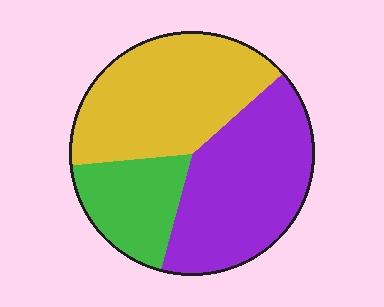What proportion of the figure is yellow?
Yellow covers around 40% of the figure.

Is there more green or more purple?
Purple.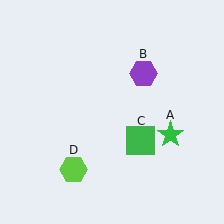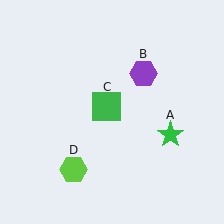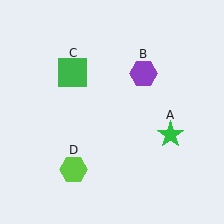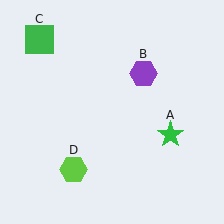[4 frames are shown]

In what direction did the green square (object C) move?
The green square (object C) moved up and to the left.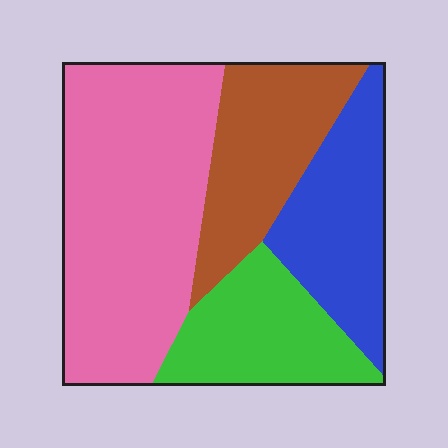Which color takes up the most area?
Pink, at roughly 40%.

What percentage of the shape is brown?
Brown takes up about one fifth (1/5) of the shape.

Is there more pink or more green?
Pink.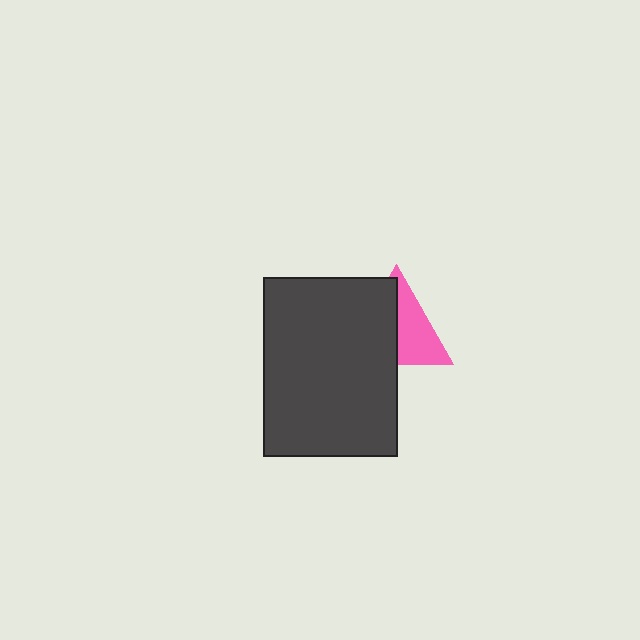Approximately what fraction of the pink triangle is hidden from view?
Roughly 51% of the pink triangle is hidden behind the dark gray rectangle.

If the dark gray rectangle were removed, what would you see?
You would see the complete pink triangle.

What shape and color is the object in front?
The object in front is a dark gray rectangle.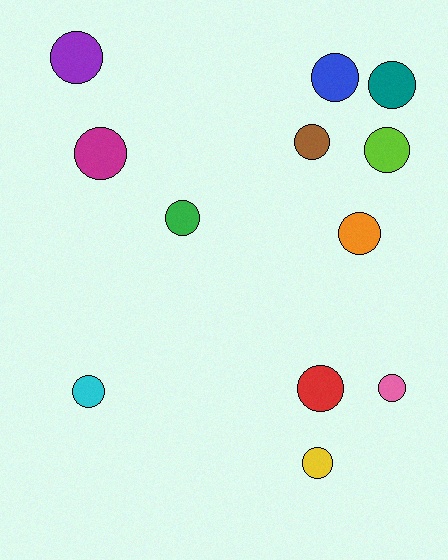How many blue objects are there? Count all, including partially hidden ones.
There is 1 blue object.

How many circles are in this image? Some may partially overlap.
There are 12 circles.